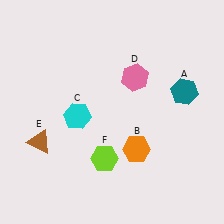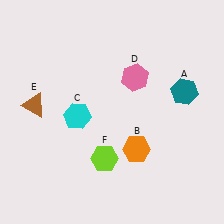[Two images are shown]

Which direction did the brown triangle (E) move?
The brown triangle (E) moved up.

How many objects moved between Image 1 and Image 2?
1 object moved between the two images.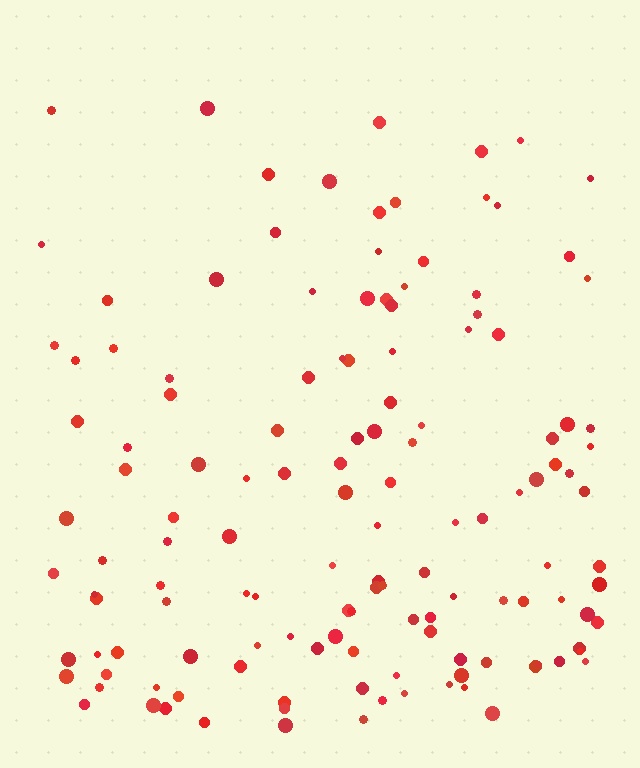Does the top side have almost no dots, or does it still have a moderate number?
Still a moderate number, just noticeably fewer than the bottom.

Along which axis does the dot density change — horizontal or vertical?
Vertical.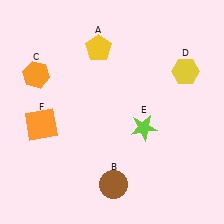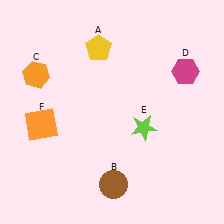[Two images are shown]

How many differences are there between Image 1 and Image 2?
There is 1 difference between the two images.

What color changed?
The hexagon (D) changed from yellow in Image 1 to magenta in Image 2.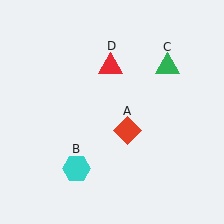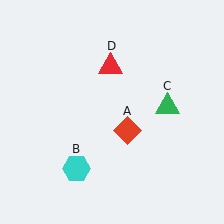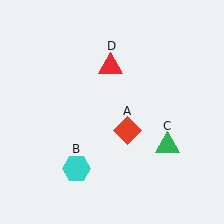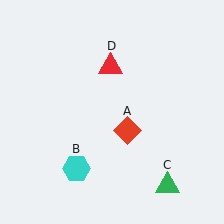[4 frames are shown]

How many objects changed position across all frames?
1 object changed position: green triangle (object C).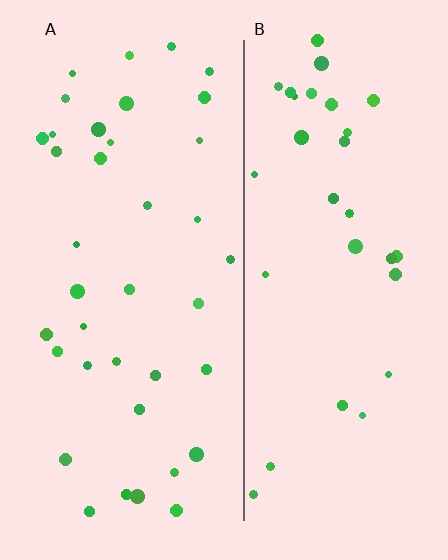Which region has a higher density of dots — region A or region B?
A (the left).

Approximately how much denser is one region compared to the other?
Approximately 1.2× — region A over region B.